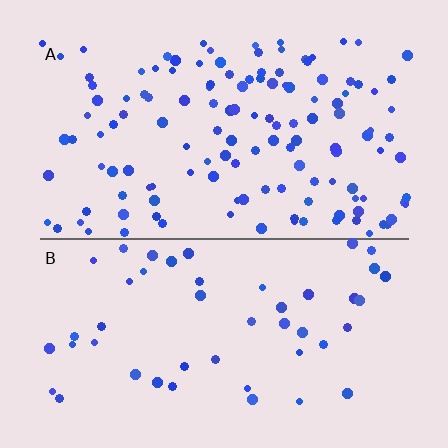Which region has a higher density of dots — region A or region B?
A (the top).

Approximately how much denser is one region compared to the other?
Approximately 2.7× — region A over region B.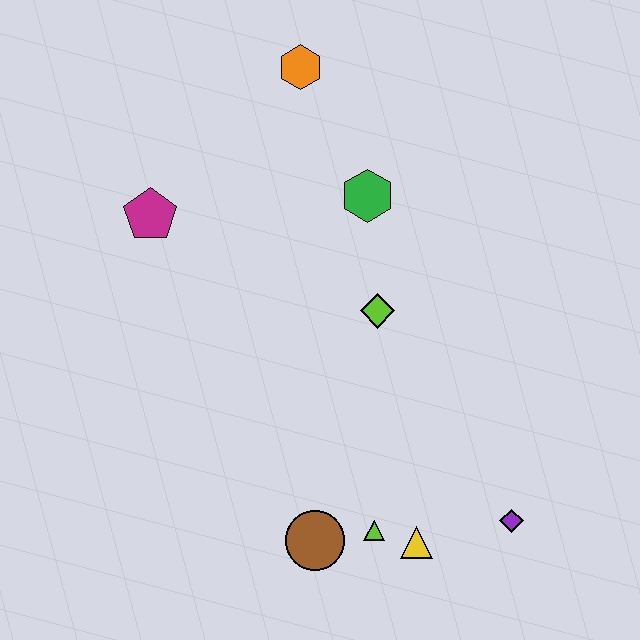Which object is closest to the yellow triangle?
The lime triangle is closest to the yellow triangle.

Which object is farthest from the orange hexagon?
The purple diamond is farthest from the orange hexagon.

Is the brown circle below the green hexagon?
Yes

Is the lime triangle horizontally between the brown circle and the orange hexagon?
No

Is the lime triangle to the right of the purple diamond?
No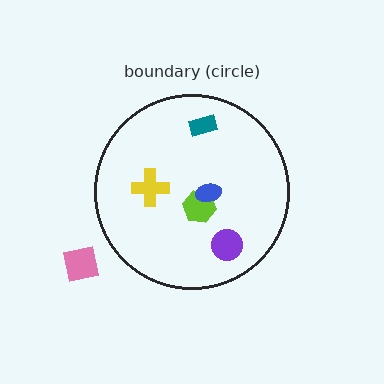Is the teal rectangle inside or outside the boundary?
Inside.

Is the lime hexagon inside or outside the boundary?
Inside.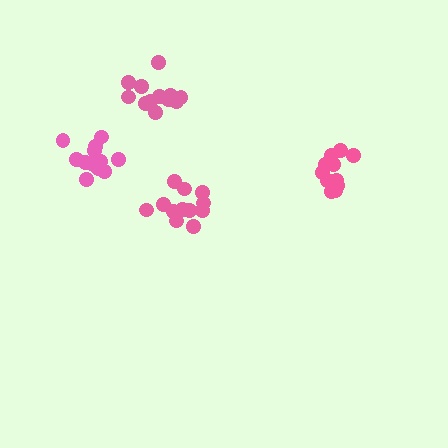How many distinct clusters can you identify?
There are 4 distinct clusters.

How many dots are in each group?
Group 1: 12 dots, Group 2: 12 dots, Group 3: 11 dots, Group 4: 12 dots (47 total).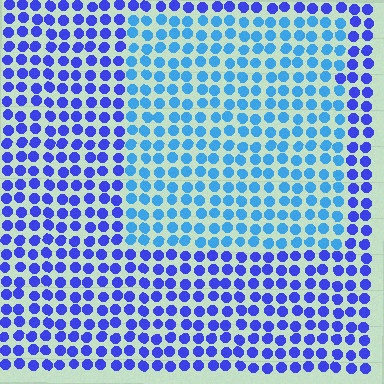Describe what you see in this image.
The image is filled with small blue elements in a uniform arrangement. A rectangle-shaped region is visible where the elements are tinted to a slightly different hue, forming a subtle color boundary.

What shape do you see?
I see a rectangle.